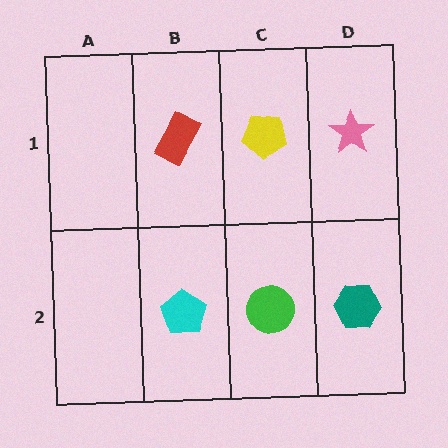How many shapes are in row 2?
3 shapes.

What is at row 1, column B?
A red rectangle.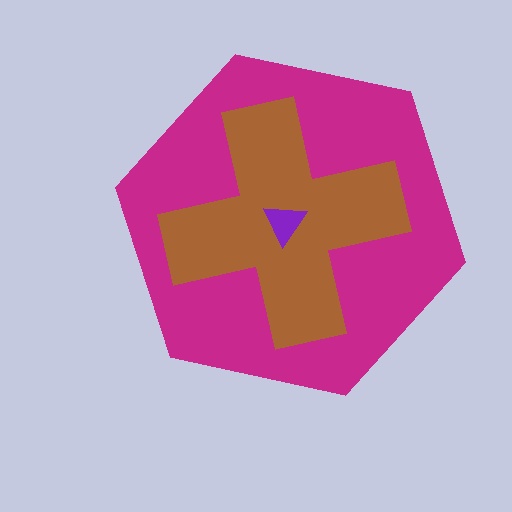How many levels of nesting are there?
3.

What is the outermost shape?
The magenta hexagon.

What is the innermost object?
The purple triangle.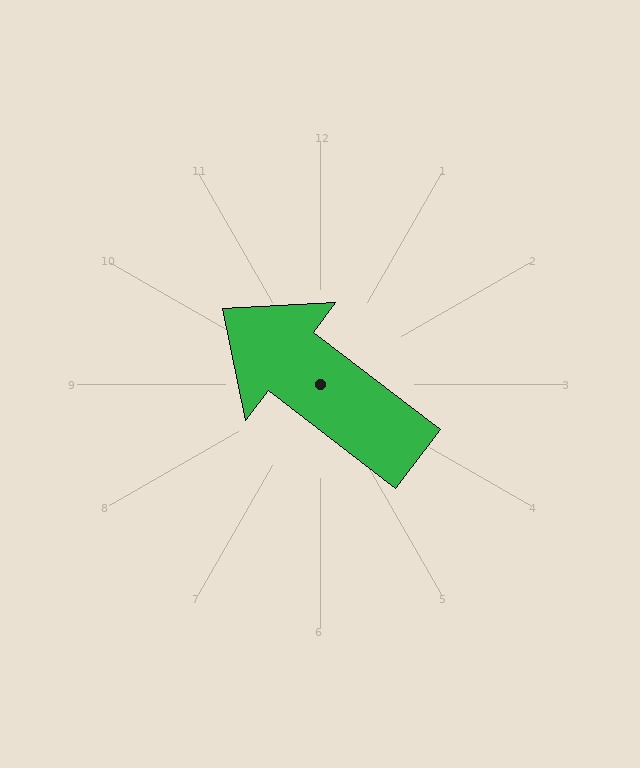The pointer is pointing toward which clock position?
Roughly 10 o'clock.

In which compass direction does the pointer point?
Northwest.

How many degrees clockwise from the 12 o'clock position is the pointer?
Approximately 308 degrees.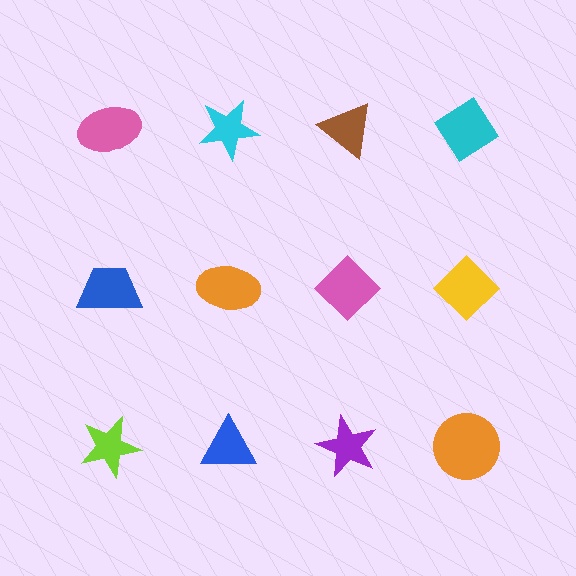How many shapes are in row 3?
4 shapes.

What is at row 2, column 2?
An orange ellipse.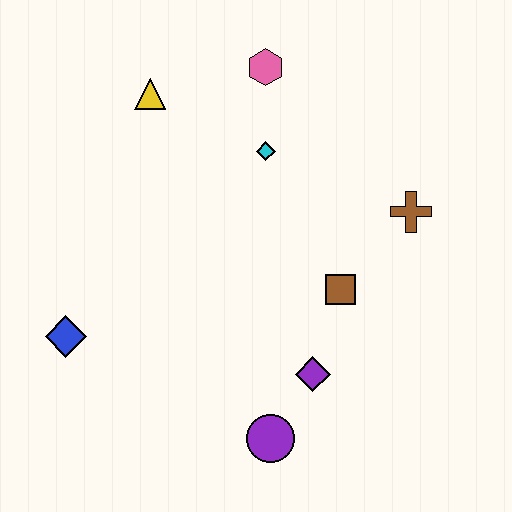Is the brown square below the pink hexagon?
Yes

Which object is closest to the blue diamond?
The purple circle is closest to the blue diamond.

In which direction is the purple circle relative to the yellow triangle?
The purple circle is below the yellow triangle.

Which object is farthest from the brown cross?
The blue diamond is farthest from the brown cross.